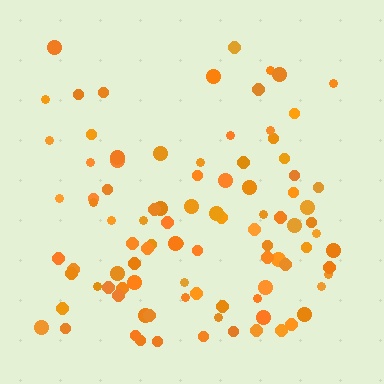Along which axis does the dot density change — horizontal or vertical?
Vertical.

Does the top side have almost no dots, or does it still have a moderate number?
Still a moderate number, just noticeably fewer than the bottom.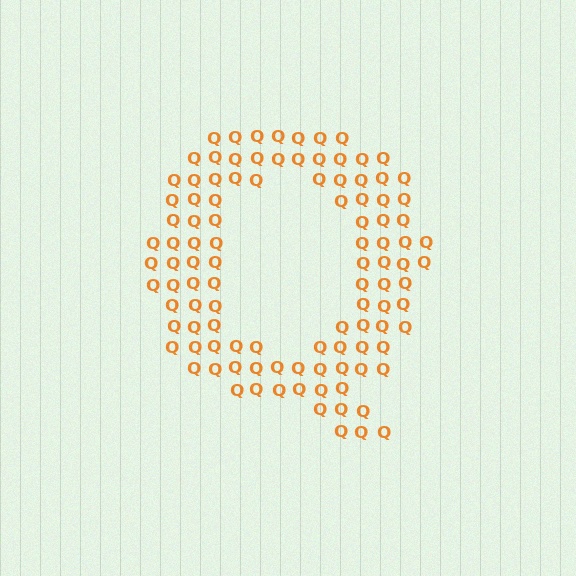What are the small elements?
The small elements are letter Q's.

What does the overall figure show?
The overall figure shows the letter Q.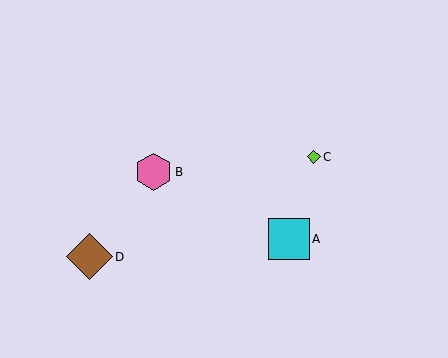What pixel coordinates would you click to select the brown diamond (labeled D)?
Click at (89, 257) to select the brown diamond D.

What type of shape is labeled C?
Shape C is a lime diamond.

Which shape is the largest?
The brown diamond (labeled D) is the largest.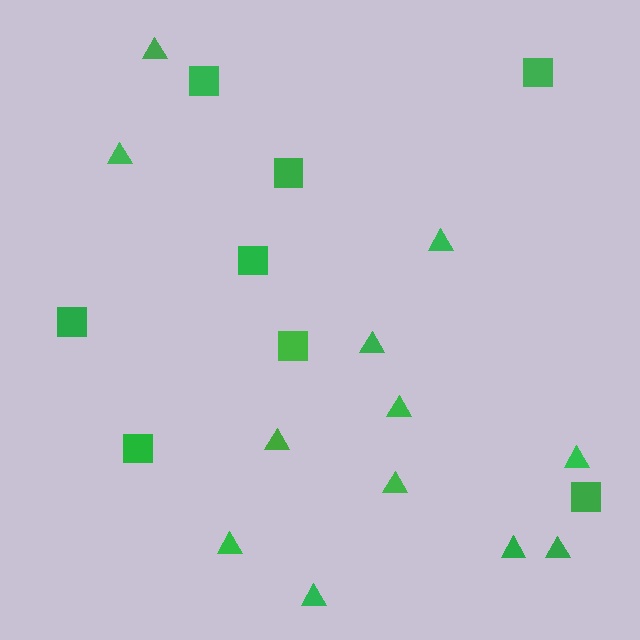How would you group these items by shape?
There are 2 groups: one group of squares (8) and one group of triangles (12).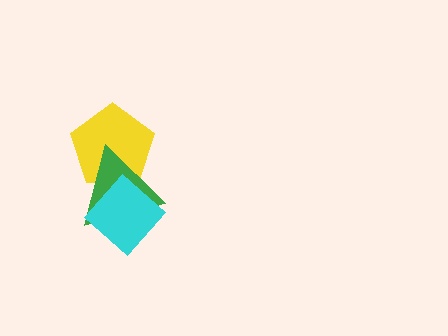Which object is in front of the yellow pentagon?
The green triangle is in front of the yellow pentagon.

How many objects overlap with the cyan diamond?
1 object overlaps with the cyan diamond.